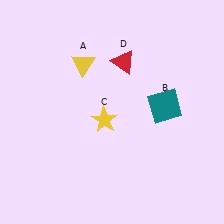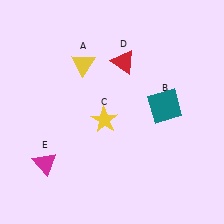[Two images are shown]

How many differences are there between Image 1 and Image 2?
There is 1 difference between the two images.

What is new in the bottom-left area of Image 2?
A magenta triangle (E) was added in the bottom-left area of Image 2.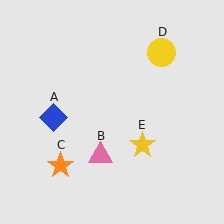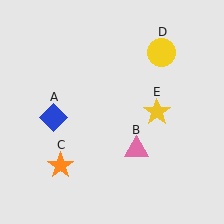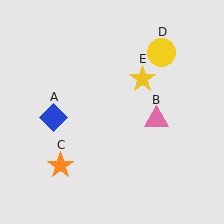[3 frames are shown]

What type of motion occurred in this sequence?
The pink triangle (object B), yellow star (object E) rotated counterclockwise around the center of the scene.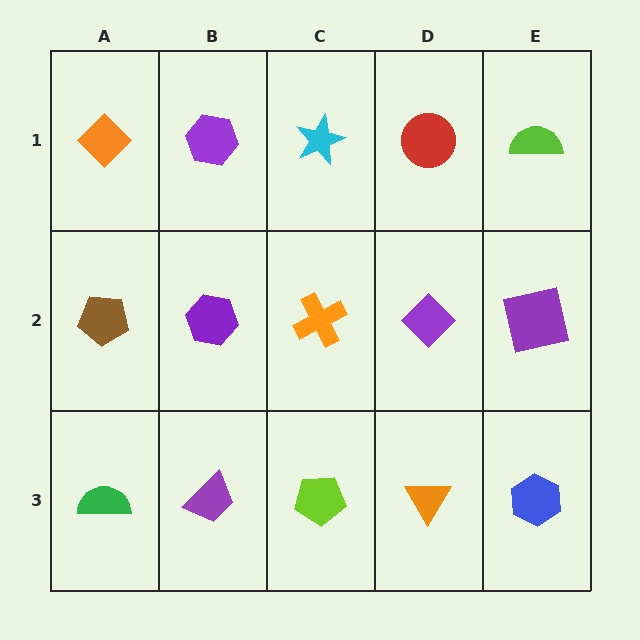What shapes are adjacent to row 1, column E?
A purple square (row 2, column E), a red circle (row 1, column D).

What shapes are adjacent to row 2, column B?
A purple hexagon (row 1, column B), a purple trapezoid (row 3, column B), a brown pentagon (row 2, column A), an orange cross (row 2, column C).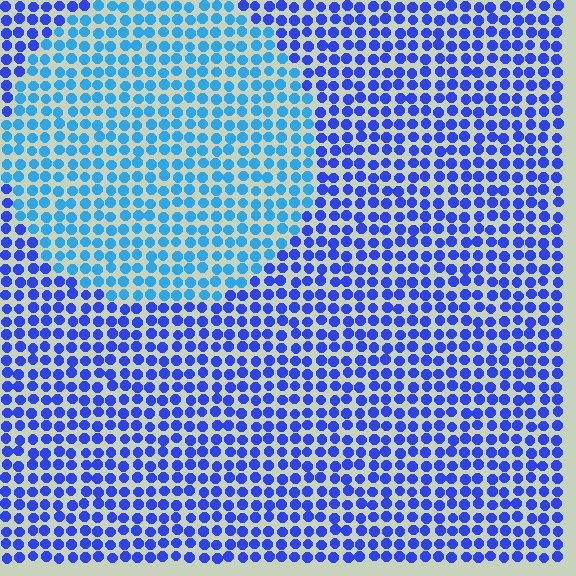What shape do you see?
I see a circle.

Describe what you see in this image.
The image is filled with small blue elements in a uniform arrangement. A circle-shaped region is visible where the elements are tinted to a slightly different hue, forming a subtle color boundary.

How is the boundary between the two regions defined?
The boundary is defined purely by a slight shift in hue (about 33 degrees). Spacing, size, and orientation are identical on both sides.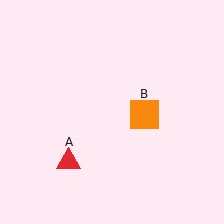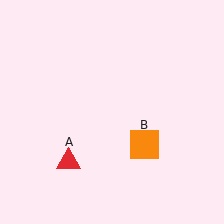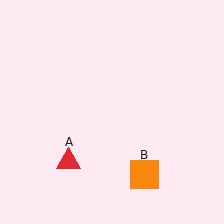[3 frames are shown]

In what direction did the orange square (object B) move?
The orange square (object B) moved down.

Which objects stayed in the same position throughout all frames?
Red triangle (object A) remained stationary.